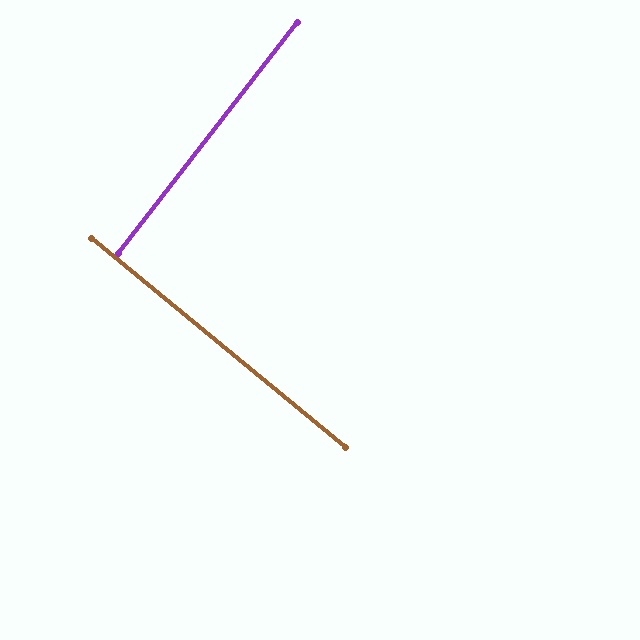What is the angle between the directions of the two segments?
Approximately 89 degrees.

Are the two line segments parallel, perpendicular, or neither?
Perpendicular — they meet at approximately 89°.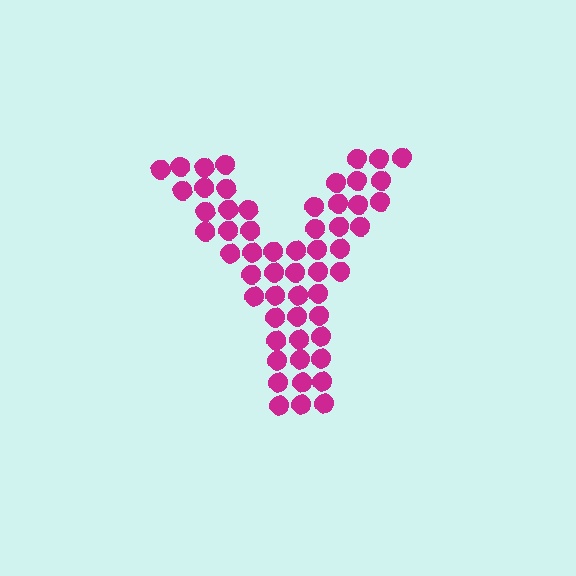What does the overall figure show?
The overall figure shows the letter Y.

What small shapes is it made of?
It is made of small circles.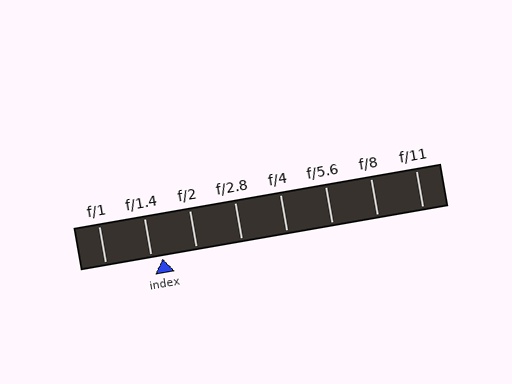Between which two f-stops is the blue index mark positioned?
The index mark is between f/1.4 and f/2.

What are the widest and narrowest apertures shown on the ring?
The widest aperture shown is f/1 and the narrowest is f/11.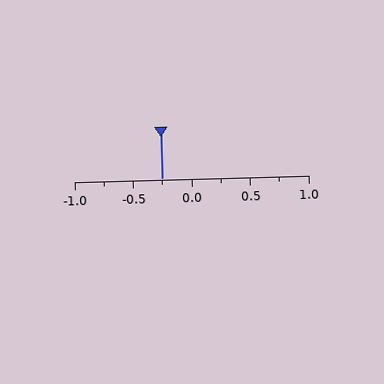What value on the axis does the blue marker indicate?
The marker indicates approximately -0.25.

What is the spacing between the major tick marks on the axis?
The major ticks are spaced 0.5 apart.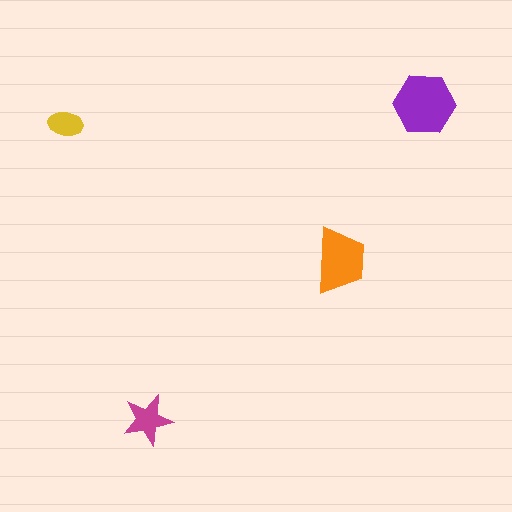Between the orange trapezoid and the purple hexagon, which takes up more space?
The purple hexagon.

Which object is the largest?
The purple hexagon.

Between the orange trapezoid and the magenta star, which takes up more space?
The orange trapezoid.